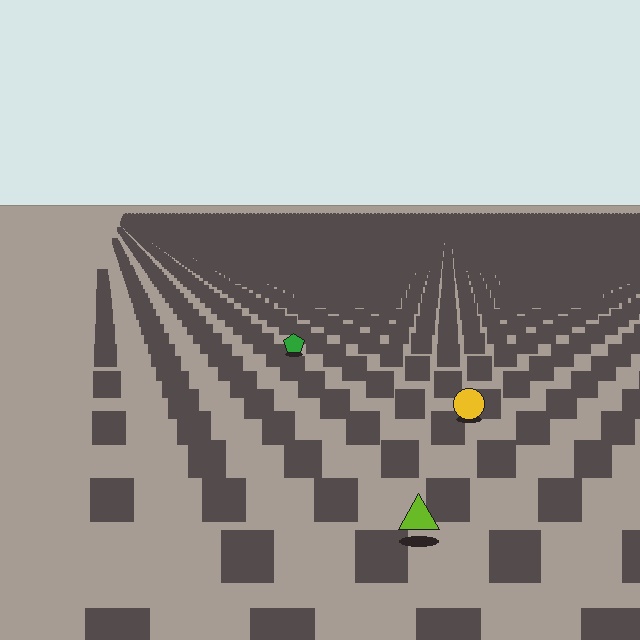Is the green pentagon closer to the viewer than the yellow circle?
No. The yellow circle is closer — you can tell from the texture gradient: the ground texture is coarser near it.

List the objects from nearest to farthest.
From nearest to farthest: the lime triangle, the yellow circle, the green pentagon.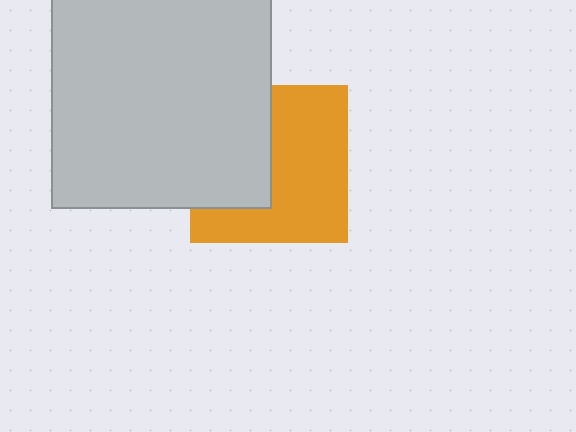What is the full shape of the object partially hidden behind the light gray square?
The partially hidden object is an orange square.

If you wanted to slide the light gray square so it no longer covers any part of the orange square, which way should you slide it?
Slide it left — that is the most direct way to separate the two shapes.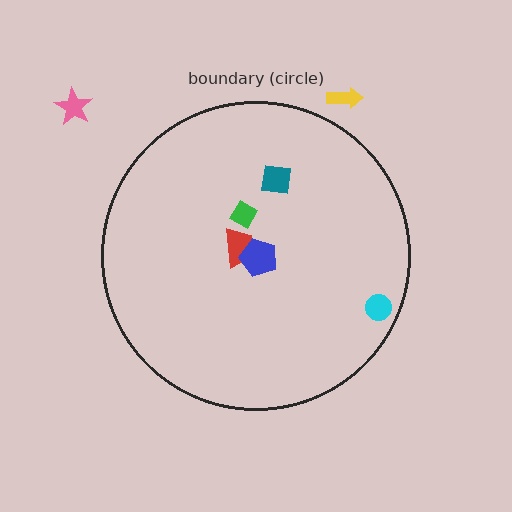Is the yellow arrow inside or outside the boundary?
Outside.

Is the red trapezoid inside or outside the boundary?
Inside.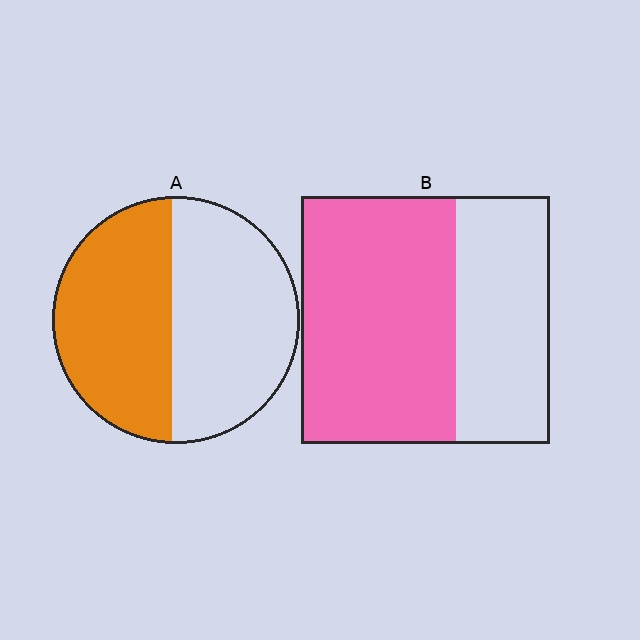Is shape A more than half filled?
Roughly half.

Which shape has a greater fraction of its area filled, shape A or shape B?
Shape B.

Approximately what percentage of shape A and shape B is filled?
A is approximately 50% and B is approximately 60%.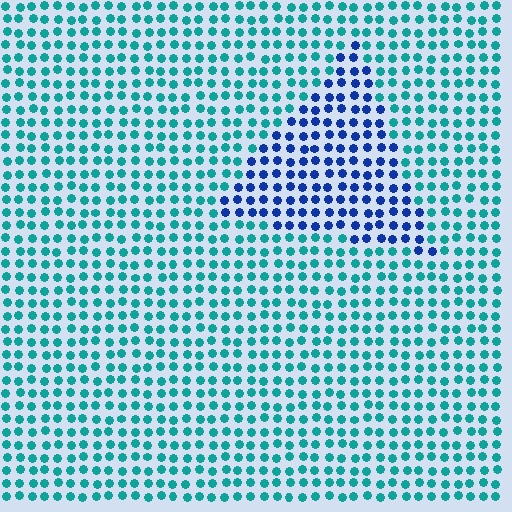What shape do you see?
I see a triangle.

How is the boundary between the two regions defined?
The boundary is defined purely by a slight shift in hue (about 49 degrees). Spacing, size, and orientation are identical on both sides.